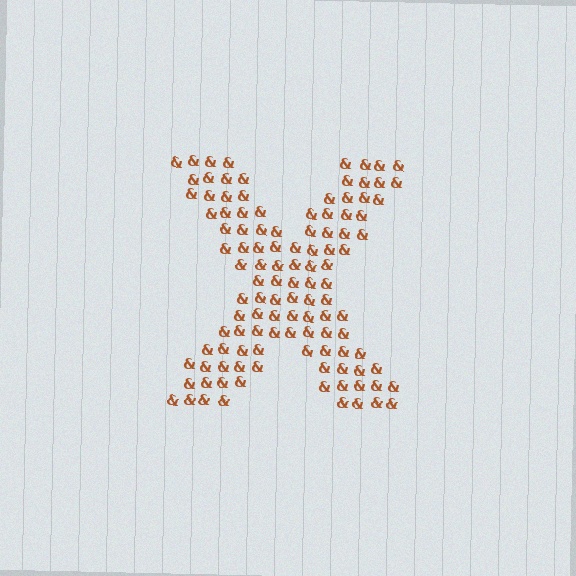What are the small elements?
The small elements are ampersands.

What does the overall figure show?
The overall figure shows the letter X.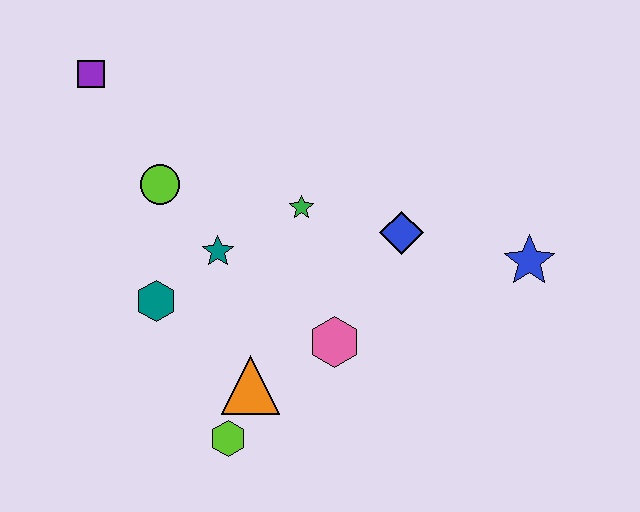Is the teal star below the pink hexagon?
No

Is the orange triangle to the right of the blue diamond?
No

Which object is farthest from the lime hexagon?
The purple square is farthest from the lime hexagon.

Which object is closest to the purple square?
The lime circle is closest to the purple square.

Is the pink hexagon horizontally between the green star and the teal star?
No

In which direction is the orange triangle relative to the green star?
The orange triangle is below the green star.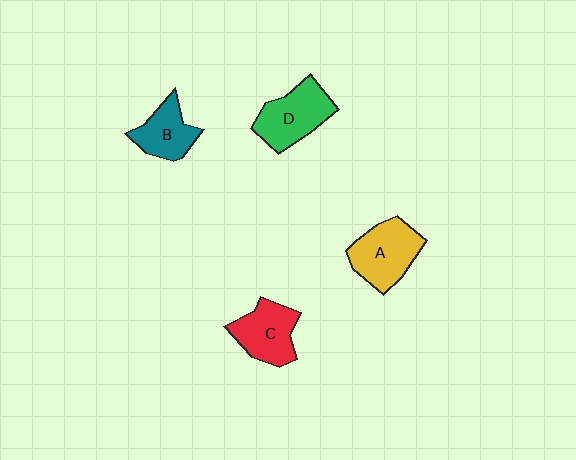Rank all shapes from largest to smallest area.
From largest to smallest: A (yellow), D (green), C (red), B (teal).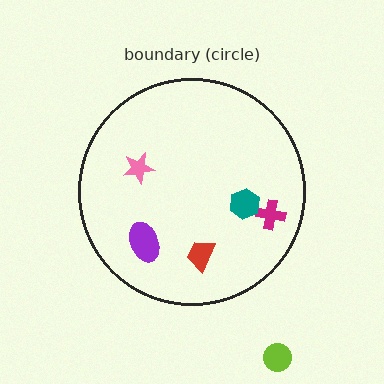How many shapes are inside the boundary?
5 inside, 1 outside.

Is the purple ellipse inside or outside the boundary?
Inside.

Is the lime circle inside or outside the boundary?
Outside.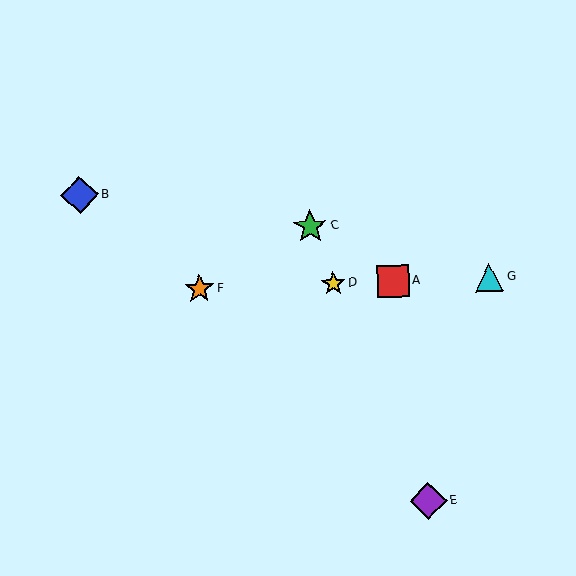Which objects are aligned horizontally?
Objects A, D, F, G are aligned horizontally.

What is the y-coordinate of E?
Object E is at y≈501.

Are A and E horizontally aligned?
No, A is at y≈281 and E is at y≈501.